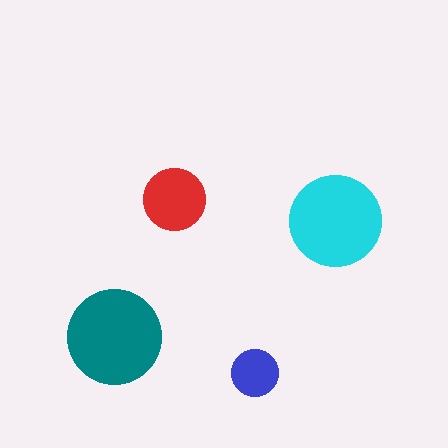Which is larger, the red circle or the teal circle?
The teal one.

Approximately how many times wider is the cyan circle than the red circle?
About 1.5 times wider.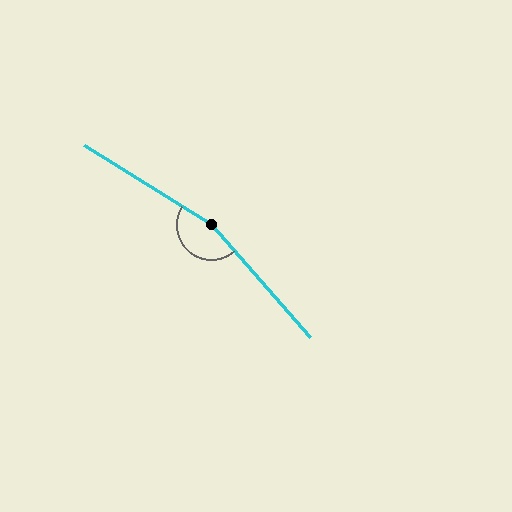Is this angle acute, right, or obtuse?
It is obtuse.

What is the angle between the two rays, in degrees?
Approximately 163 degrees.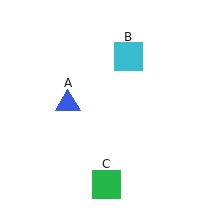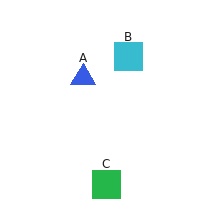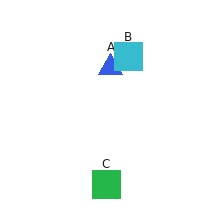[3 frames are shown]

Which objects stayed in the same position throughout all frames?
Cyan square (object B) and green square (object C) remained stationary.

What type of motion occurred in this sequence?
The blue triangle (object A) rotated clockwise around the center of the scene.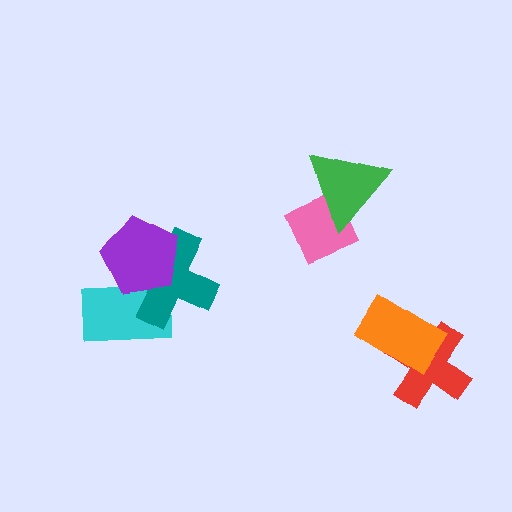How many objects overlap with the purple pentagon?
2 objects overlap with the purple pentagon.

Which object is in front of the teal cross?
The purple pentagon is in front of the teal cross.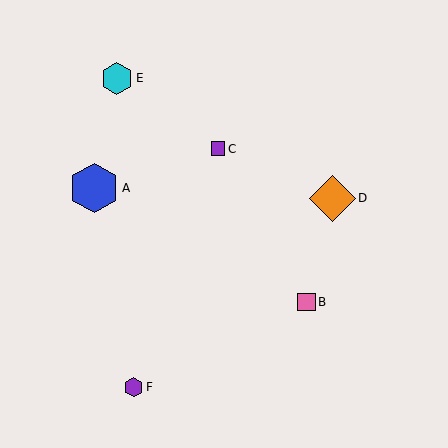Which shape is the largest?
The blue hexagon (labeled A) is the largest.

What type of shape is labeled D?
Shape D is an orange diamond.